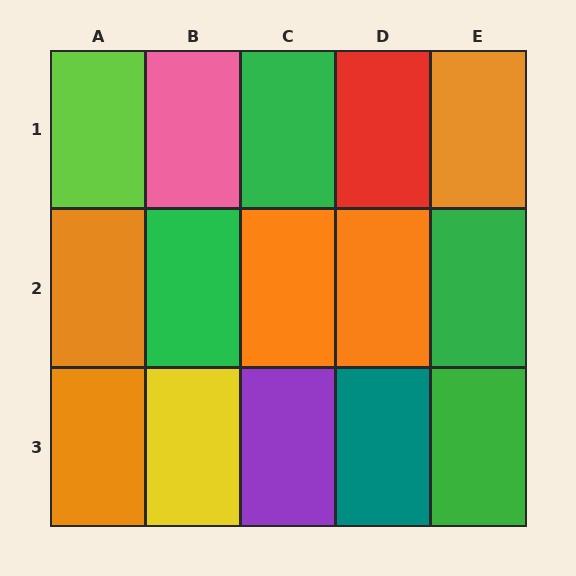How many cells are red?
1 cell is red.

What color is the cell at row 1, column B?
Pink.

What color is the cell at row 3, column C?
Purple.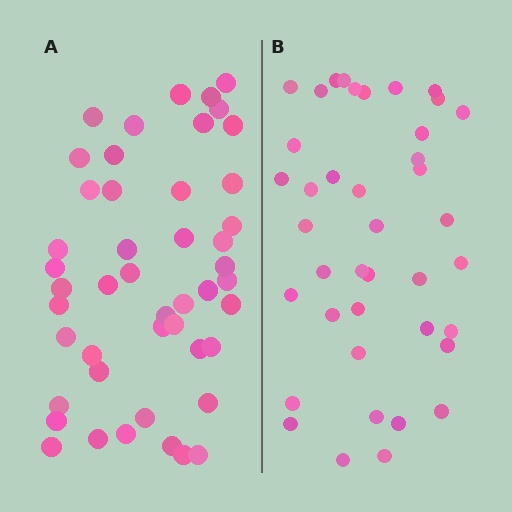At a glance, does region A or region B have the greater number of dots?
Region A (the left region) has more dots.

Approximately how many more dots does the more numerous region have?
Region A has roughly 8 or so more dots than region B.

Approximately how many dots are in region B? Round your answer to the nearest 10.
About 40 dots.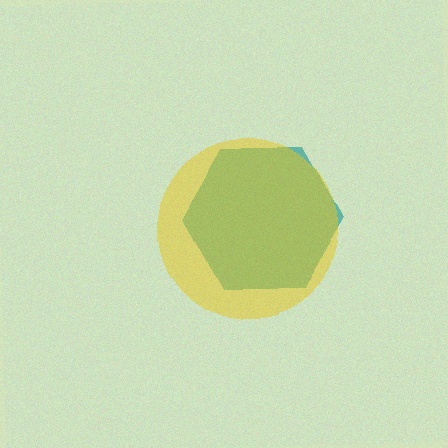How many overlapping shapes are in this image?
There are 2 overlapping shapes in the image.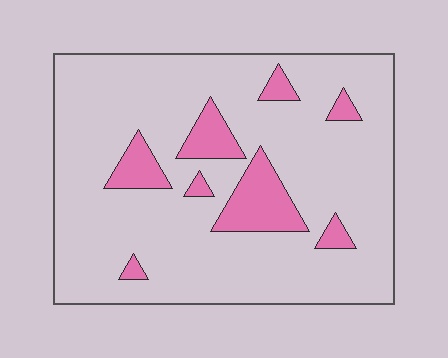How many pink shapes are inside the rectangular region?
8.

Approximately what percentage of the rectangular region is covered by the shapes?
Approximately 15%.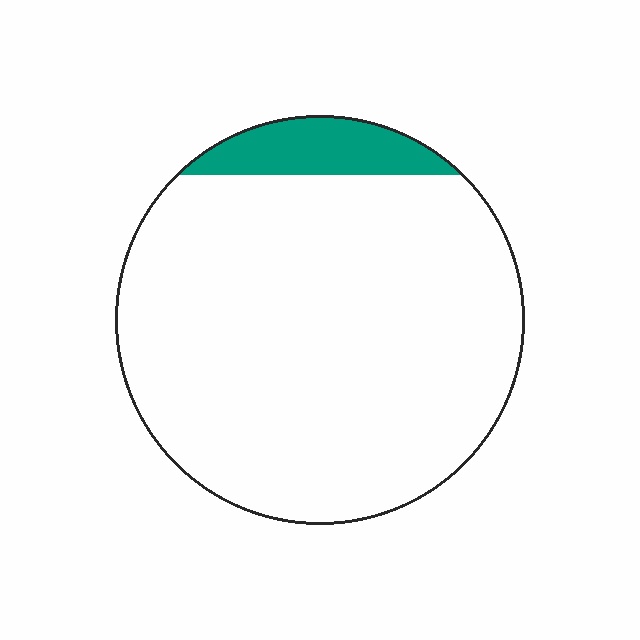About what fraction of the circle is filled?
About one tenth (1/10).